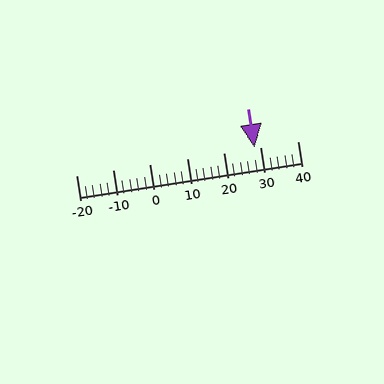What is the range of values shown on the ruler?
The ruler shows values from -20 to 40.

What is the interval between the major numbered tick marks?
The major tick marks are spaced 10 units apart.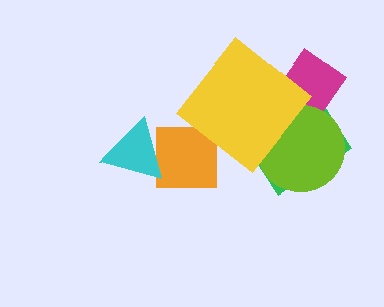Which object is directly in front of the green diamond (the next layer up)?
The magenta rectangle is directly in front of the green diamond.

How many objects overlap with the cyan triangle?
1 object overlaps with the cyan triangle.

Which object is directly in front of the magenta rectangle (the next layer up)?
The lime circle is directly in front of the magenta rectangle.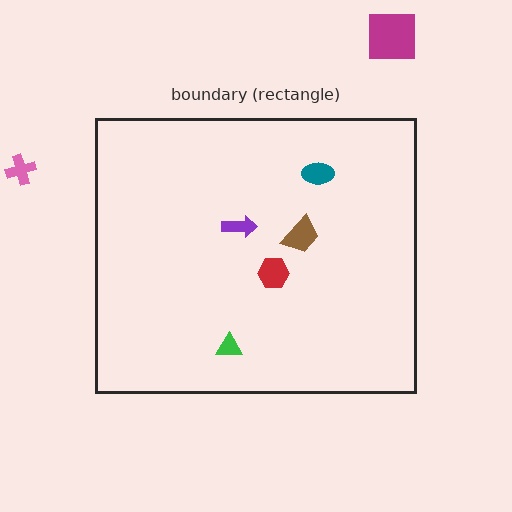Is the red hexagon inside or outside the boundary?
Inside.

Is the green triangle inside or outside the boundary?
Inside.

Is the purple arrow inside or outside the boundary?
Inside.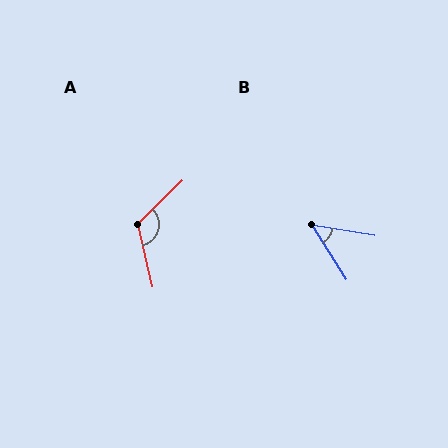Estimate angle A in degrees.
Approximately 122 degrees.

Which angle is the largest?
A, at approximately 122 degrees.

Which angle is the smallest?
B, at approximately 48 degrees.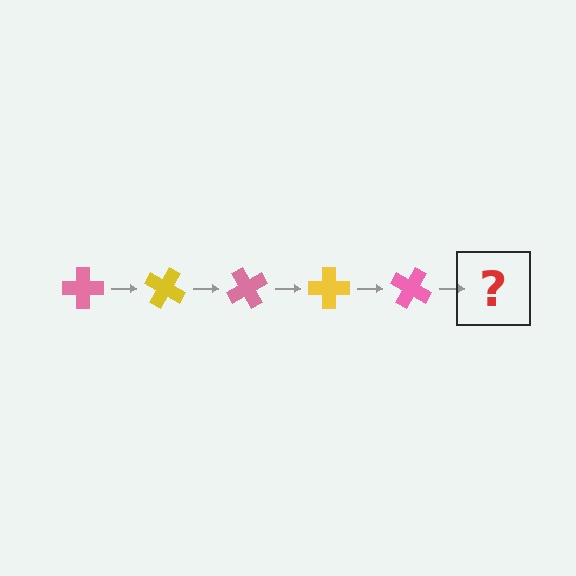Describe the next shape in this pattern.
It should be a yellow cross, rotated 150 degrees from the start.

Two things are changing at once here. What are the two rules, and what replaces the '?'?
The two rules are that it rotates 30 degrees each step and the color cycles through pink and yellow. The '?' should be a yellow cross, rotated 150 degrees from the start.